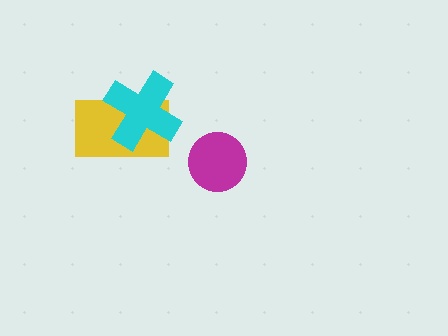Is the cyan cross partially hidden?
No, no other shape covers it.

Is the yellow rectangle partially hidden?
Yes, it is partially covered by another shape.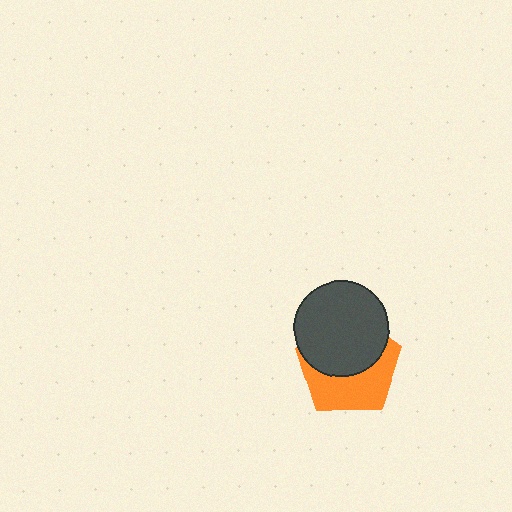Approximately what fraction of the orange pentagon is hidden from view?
Roughly 52% of the orange pentagon is hidden behind the dark gray circle.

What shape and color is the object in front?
The object in front is a dark gray circle.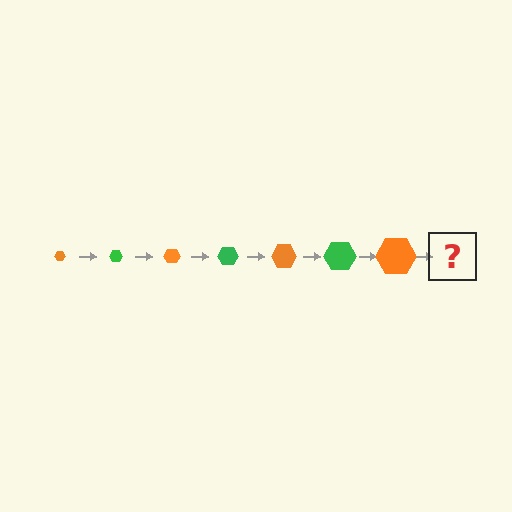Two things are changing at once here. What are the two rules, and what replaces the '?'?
The two rules are that the hexagon grows larger each step and the color cycles through orange and green. The '?' should be a green hexagon, larger than the previous one.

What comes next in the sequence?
The next element should be a green hexagon, larger than the previous one.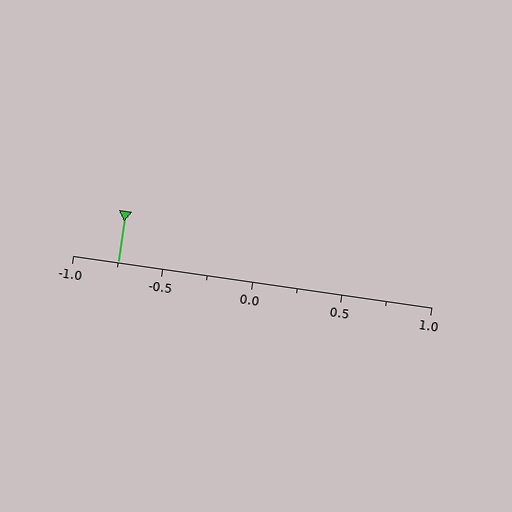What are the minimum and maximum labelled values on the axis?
The axis runs from -1.0 to 1.0.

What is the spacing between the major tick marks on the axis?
The major ticks are spaced 0.5 apart.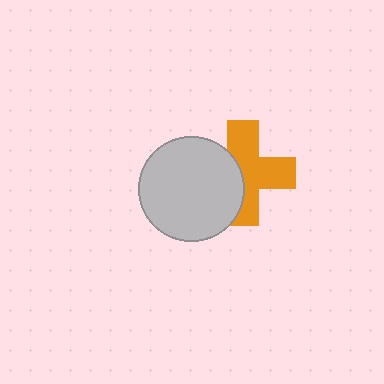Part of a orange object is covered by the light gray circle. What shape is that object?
It is a cross.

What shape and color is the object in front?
The object in front is a light gray circle.